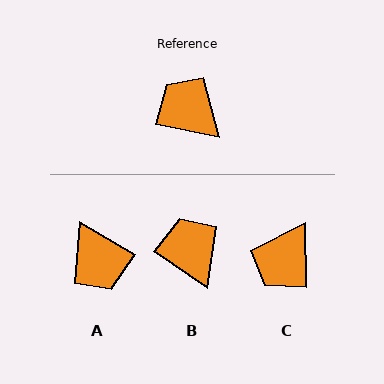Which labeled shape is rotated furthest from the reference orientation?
A, about 161 degrees away.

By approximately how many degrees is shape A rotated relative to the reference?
Approximately 161 degrees counter-clockwise.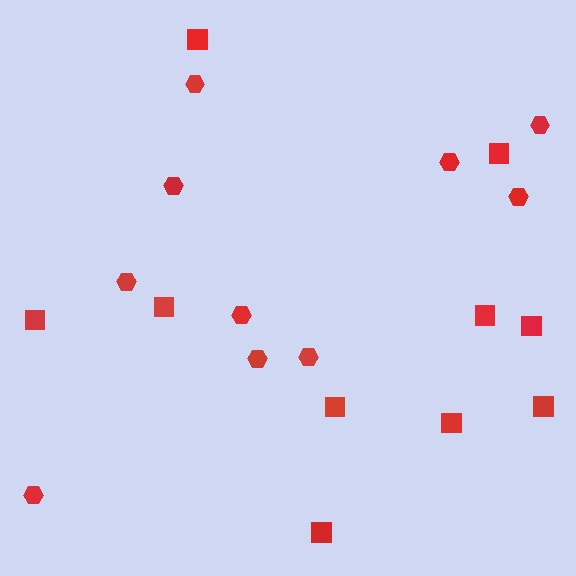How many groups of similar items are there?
There are 2 groups: one group of squares (10) and one group of hexagons (10).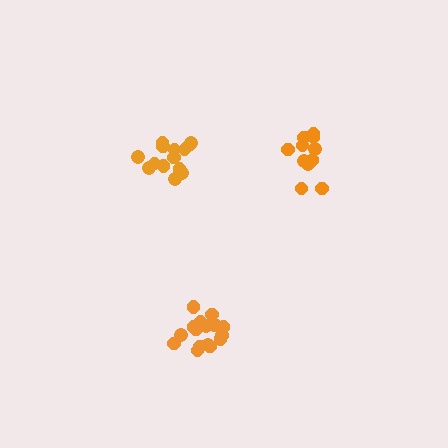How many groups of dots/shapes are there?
There are 3 groups.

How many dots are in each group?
Group 1: 17 dots, Group 2: 11 dots, Group 3: 14 dots (42 total).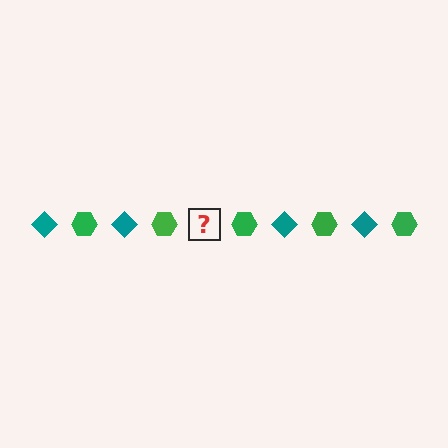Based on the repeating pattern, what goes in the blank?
The blank should be a teal diamond.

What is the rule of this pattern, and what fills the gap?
The rule is that the pattern alternates between teal diamond and green hexagon. The gap should be filled with a teal diamond.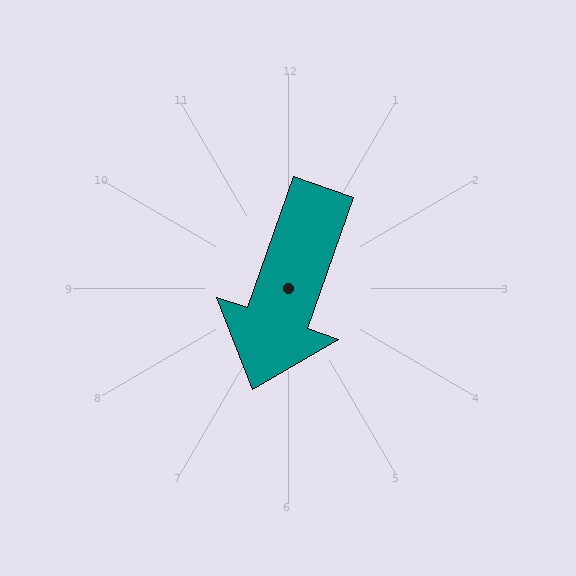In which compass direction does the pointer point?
South.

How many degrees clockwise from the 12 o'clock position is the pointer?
Approximately 199 degrees.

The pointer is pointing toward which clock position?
Roughly 7 o'clock.